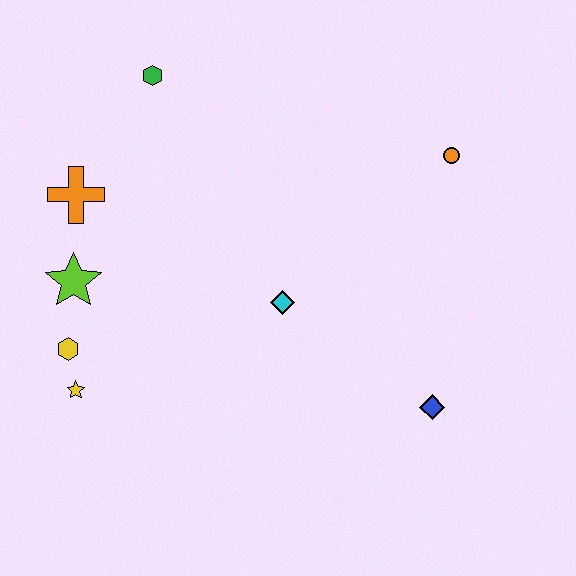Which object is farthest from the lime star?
The orange circle is farthest from the lime star.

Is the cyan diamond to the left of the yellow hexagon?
No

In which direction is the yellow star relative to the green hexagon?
The yellow star is below the green hexagon.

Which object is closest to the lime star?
The yellow hexagon is closest to the lime star.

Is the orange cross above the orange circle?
No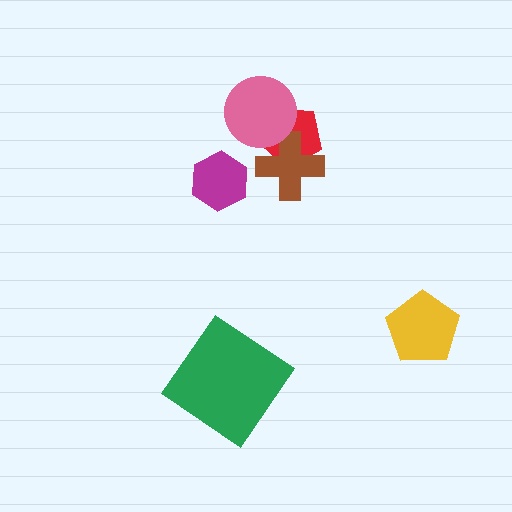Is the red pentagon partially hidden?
Yes, it is partially covered by another shape.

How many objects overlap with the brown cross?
2 objects overlap with the brown cross.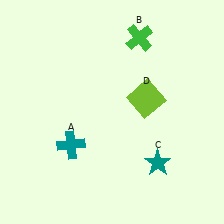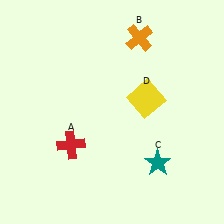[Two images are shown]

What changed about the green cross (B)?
In Image 1, B is green. In Image 2, it changed to orange.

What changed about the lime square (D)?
In Image 1, D is lime. In Image 2, it changed to yellow.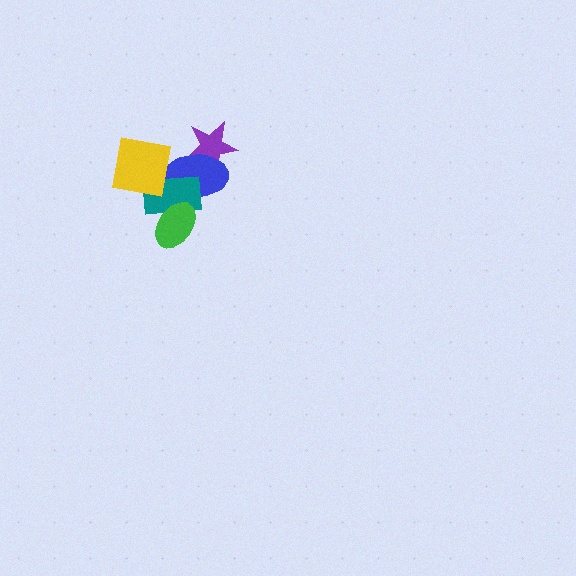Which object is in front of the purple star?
The blue ellipse is in front of the purple star.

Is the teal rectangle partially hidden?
Yes, it is partially covered by another shape.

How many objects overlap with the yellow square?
2 objects overlap with the yellow square.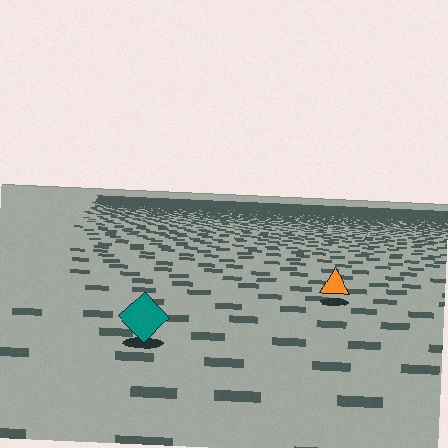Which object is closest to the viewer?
The teal diamond is closest. The texture marks near it are larger and more spread out.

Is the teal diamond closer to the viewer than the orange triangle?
Yes. The teal diamond is closer — you can tell from the texture gradient: the ground texture is coarser near it.